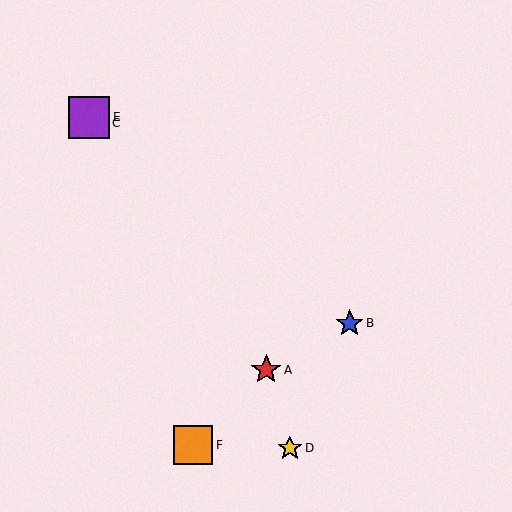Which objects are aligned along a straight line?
Objects B, C, E are aligned along a straight line.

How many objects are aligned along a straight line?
3 objects (B, C, E) are aligned along a straight line.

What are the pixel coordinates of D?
Object D is at (290, 448).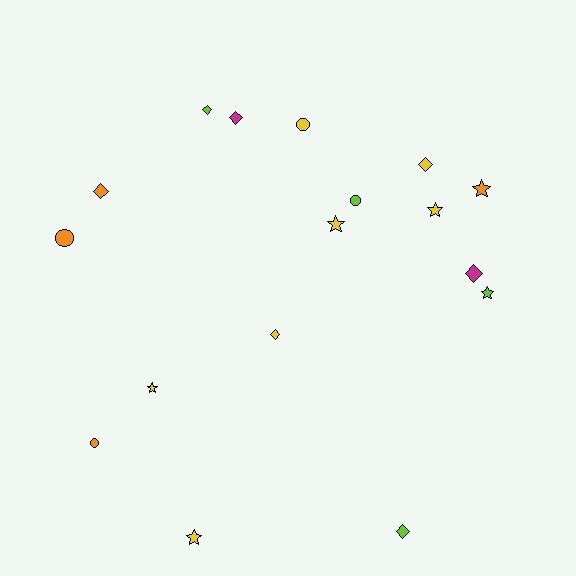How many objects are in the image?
There are 17 objects.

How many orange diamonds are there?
There is 1 orange diamond.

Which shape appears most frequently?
Diamond, with 7 objects.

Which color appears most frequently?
Yellow, with 7 objects.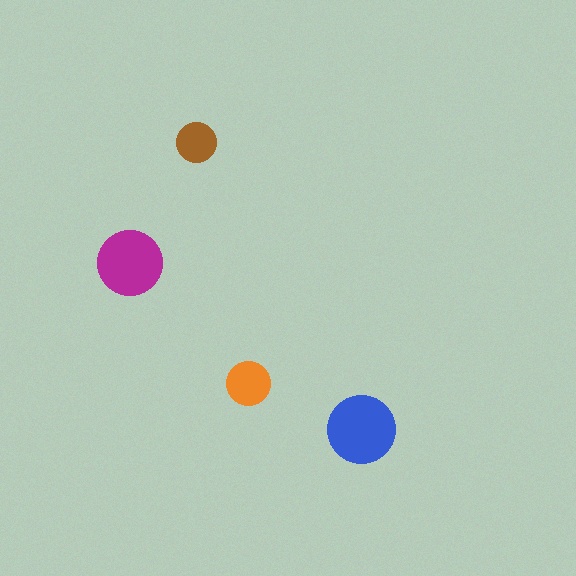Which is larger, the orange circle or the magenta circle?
The magenta one.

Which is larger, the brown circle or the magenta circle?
The magenta one.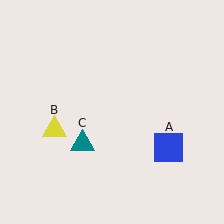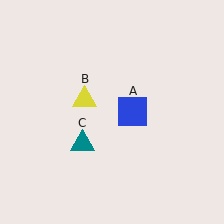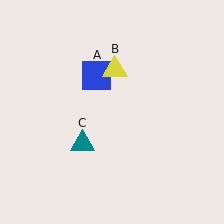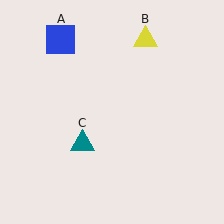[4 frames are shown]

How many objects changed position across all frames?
2 objects changed position: blue square (object A), yellow triangle (object B).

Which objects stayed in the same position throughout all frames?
Teal triangle (object C) remained stationary.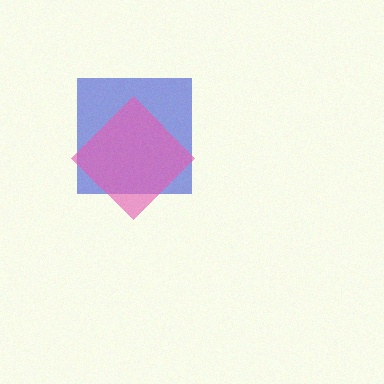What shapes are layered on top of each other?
The layered shapes are: a blue square, a pink diamond.